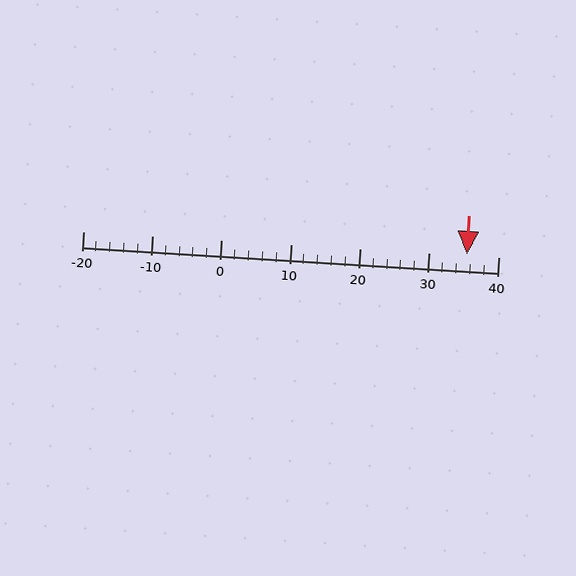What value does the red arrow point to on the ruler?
The red arrow points to approximately 36.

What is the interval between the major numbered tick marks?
The major tick marks are spaced 10 units apart.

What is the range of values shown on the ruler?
The ruler shows values from -20 to 40.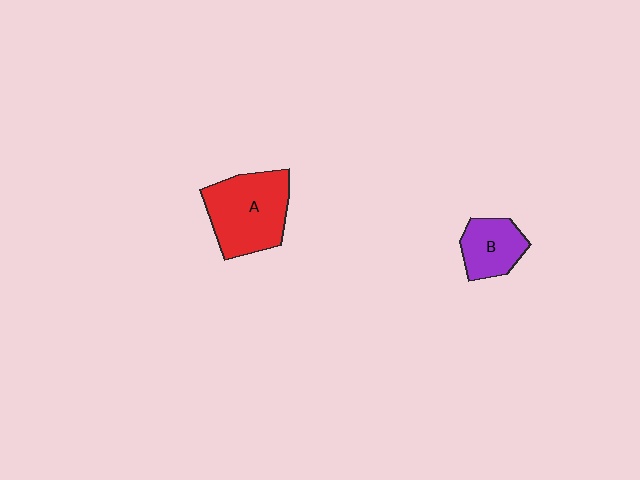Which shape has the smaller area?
Shape B (purple).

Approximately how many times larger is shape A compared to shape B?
Approximately 1.8 times.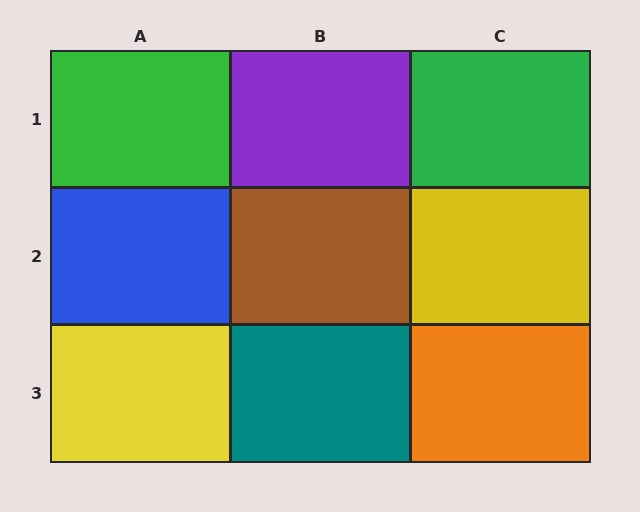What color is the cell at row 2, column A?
Blue.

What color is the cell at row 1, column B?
Purple.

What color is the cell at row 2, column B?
Brown.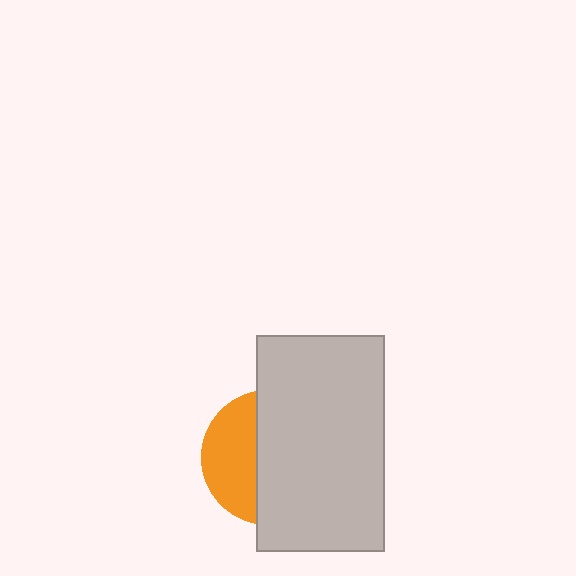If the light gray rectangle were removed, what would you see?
You would see the complete orange circle.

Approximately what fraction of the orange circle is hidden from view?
Roughly 62% of the orange circle is hidden behind the light gray rectangle.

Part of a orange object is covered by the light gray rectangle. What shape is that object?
It is a circle.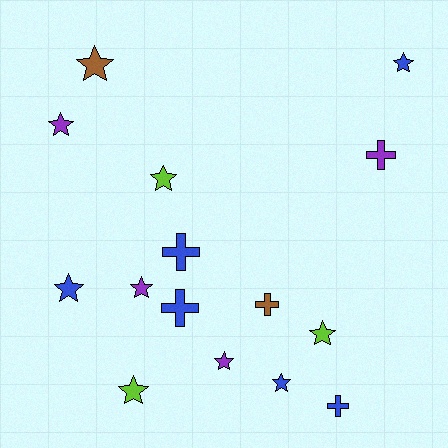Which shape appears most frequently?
Star, with 10 objects.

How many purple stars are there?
There are 3 purple stars.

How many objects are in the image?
There are 15 objects.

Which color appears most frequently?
Blue, with 6 objects.